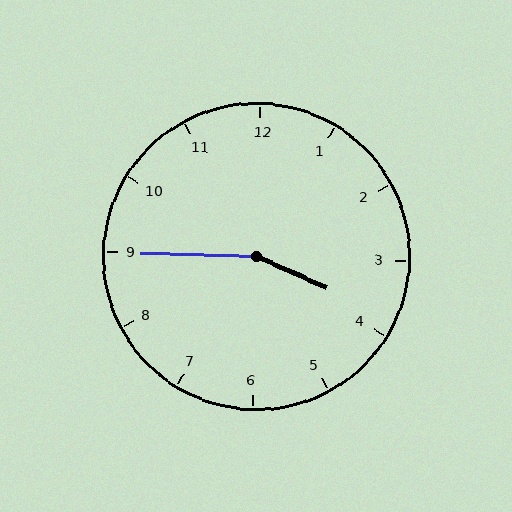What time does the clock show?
3:45.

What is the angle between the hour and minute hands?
Approximately 158 degrees.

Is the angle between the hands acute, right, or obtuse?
It is obtuse.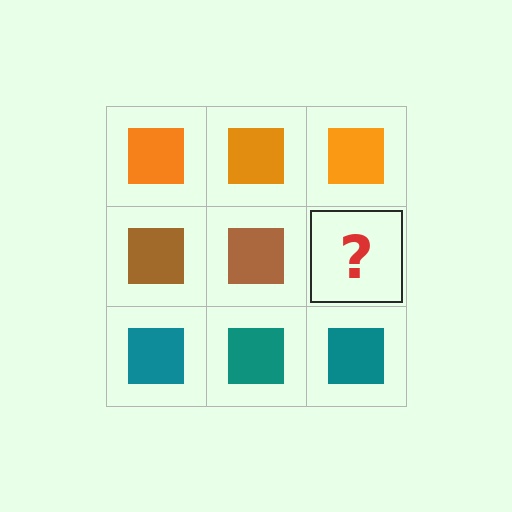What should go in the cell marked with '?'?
The missing cell should contain a brown square.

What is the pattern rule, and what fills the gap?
The rule is that each row has a consistent color. The gap should be filled with a brown square.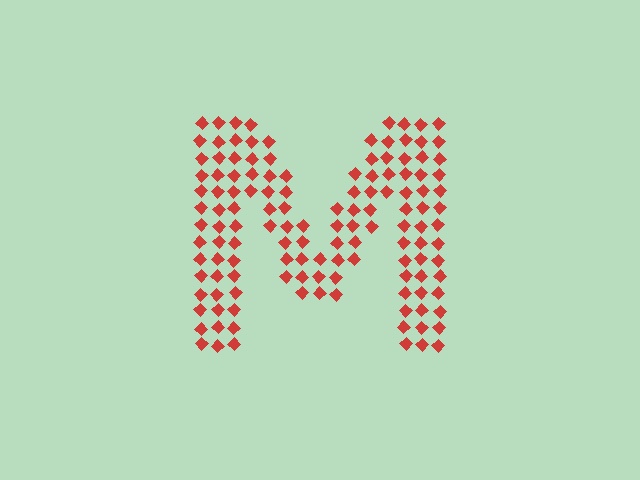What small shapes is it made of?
It is made of small diamonds.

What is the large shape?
The large shape is the letter M.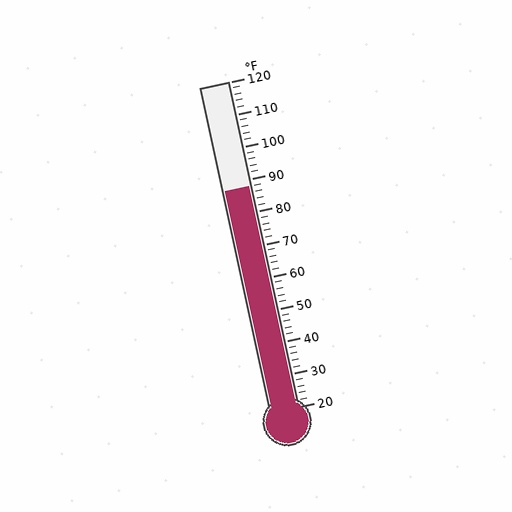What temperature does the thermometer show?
The thermometer shows approximately 88°F.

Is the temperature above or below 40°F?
The temperature is above 40°F.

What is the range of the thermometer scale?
The thermometer scale ranges from 20°F to 120°F.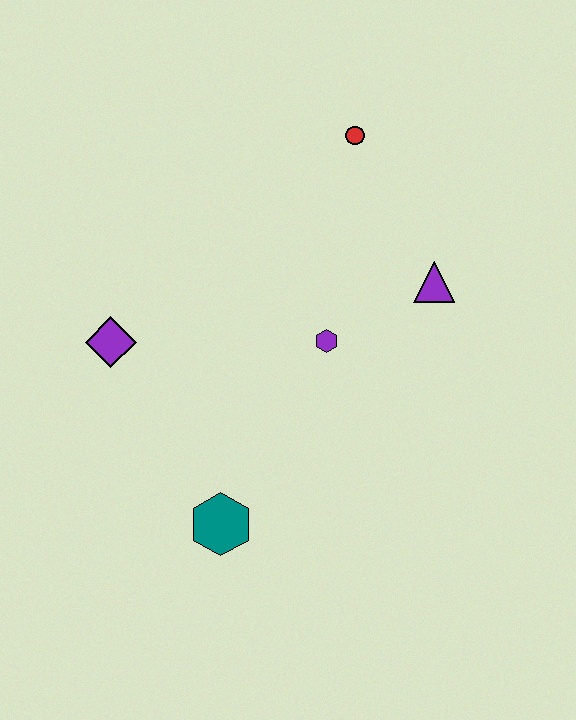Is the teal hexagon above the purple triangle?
No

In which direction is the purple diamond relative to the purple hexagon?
The purple diamond is to the left of the purple hexagon.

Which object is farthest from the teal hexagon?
The red circle is farthest from the teal hexagon.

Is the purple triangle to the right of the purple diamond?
Yes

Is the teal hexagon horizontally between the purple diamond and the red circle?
Yes